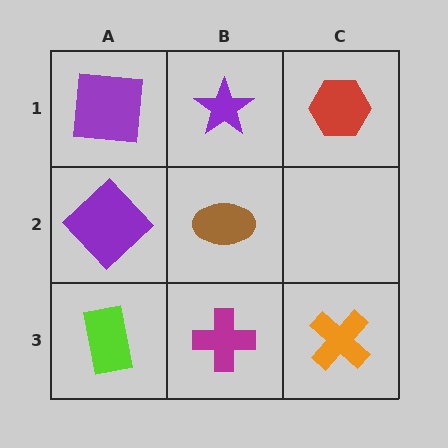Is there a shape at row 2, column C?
No, that cell is empty.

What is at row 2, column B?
A brown ellipse.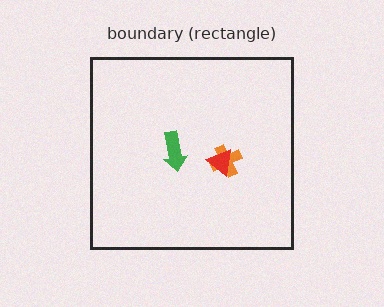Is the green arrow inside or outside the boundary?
Inside.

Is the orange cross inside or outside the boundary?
Inside.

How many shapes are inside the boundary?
3 inside, 0 outside.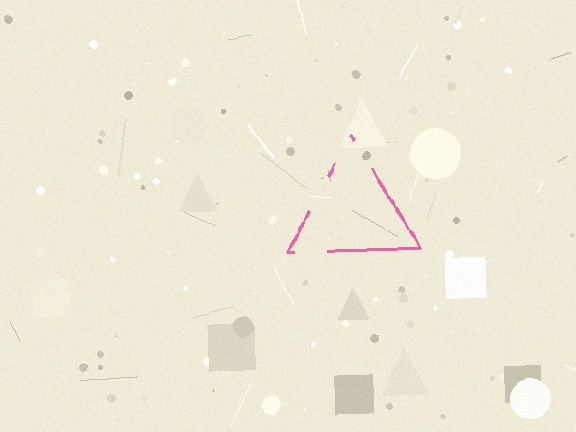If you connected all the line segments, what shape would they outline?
They would outline a triangle.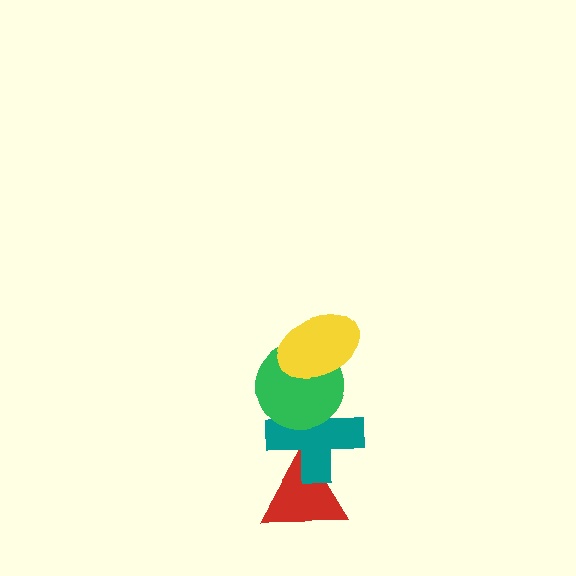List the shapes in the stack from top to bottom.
From top to bottom: the yellow ellipse, the green circle, the teal cross, the red triangle.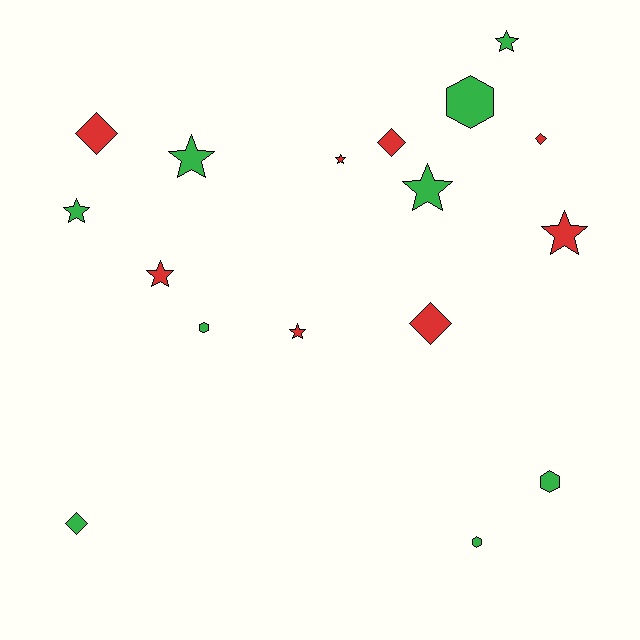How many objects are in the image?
There are 17 objects.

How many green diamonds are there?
There is 1 green diamond.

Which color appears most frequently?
Green, with 9 objects.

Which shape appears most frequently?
Star, with 8 objects.